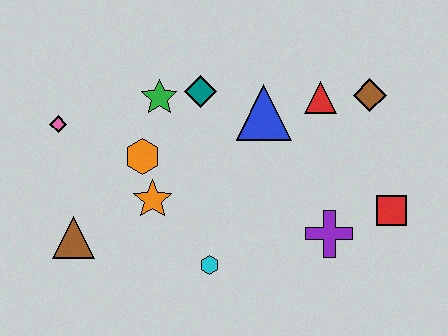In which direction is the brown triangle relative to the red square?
The brown triangle is to the left of the red square.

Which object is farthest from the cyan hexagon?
The brown diamond is farthest from the cyan hexagon.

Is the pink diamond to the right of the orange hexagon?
No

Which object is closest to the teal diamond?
The green star is closest to the teal diamond.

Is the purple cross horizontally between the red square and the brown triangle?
Yes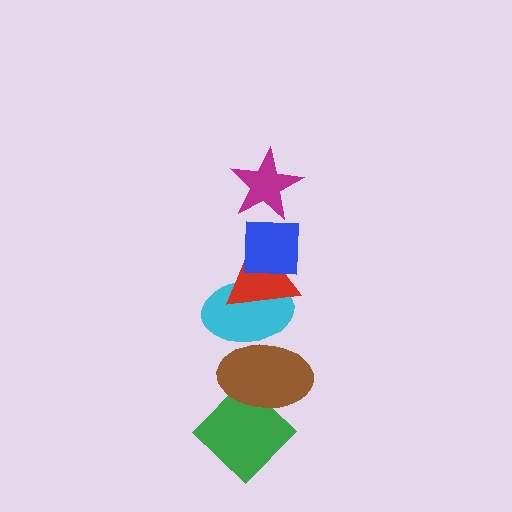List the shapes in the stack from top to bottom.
From top to bottom: the magenta star, the blue square, the red triangle, the cyan ellipse, the brown ellipse, the green diamond.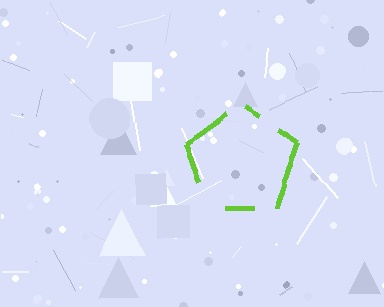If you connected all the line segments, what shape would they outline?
They would outline a pentagon.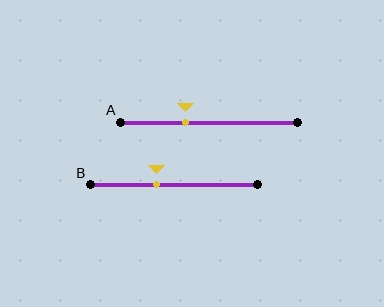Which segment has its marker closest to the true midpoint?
Segment B has its marker closest to the true midpoint.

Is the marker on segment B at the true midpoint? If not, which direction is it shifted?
No, the marker on segment B is shifted to the left by about 11% of the segment length.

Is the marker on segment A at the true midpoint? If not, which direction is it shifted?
No, the marker on segment A is shifted to the left by about 13% of the segment length.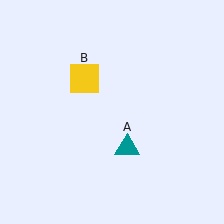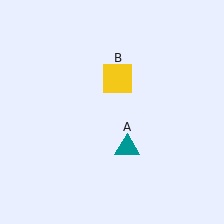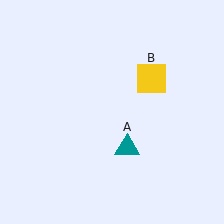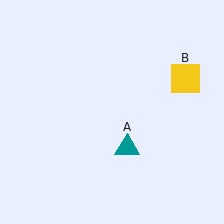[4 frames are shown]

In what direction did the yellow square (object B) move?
The yellow square (object B) moved right.